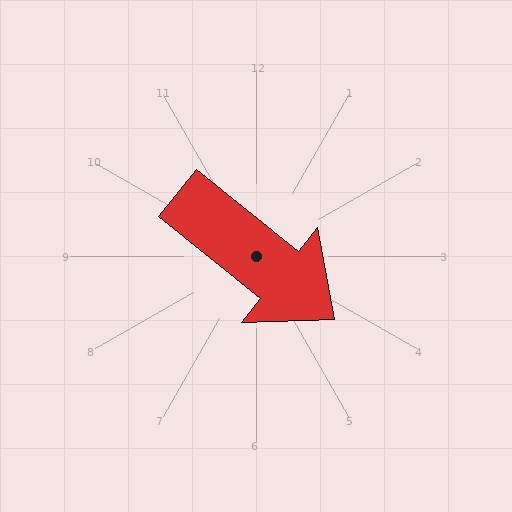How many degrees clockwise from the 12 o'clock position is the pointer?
Approximately 129 degrees.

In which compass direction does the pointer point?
Southeast.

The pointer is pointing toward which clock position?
Roughly 4 o'clock.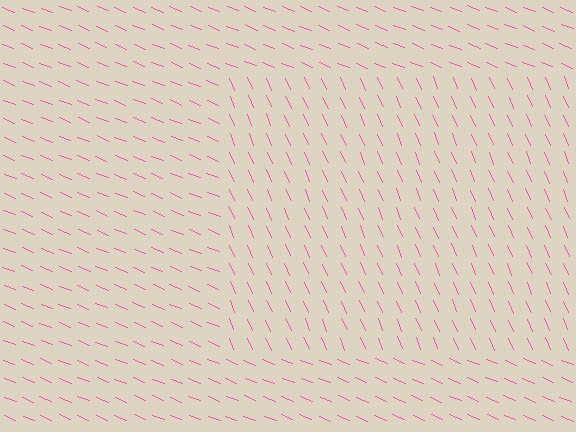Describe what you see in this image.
The image is filled with small pink line segments. A rectangle region in the image has lines oriented differently from the surrounding lines, creating a visible texture boundary.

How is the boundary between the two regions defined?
The boundary is defined purely by a change in line orientation (approximately 45 degrees difference). All lines are the same color and thickness.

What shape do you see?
I see a rectangle.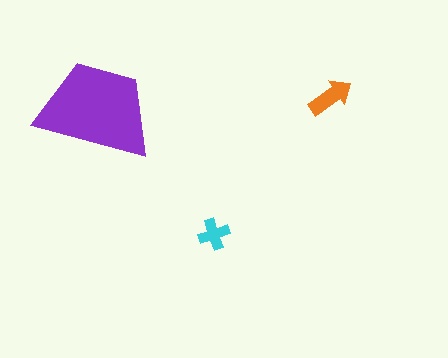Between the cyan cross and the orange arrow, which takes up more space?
The orange arrow.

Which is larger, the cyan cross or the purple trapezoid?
The purple trapezoid.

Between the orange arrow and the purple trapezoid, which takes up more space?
The purple trapezoid.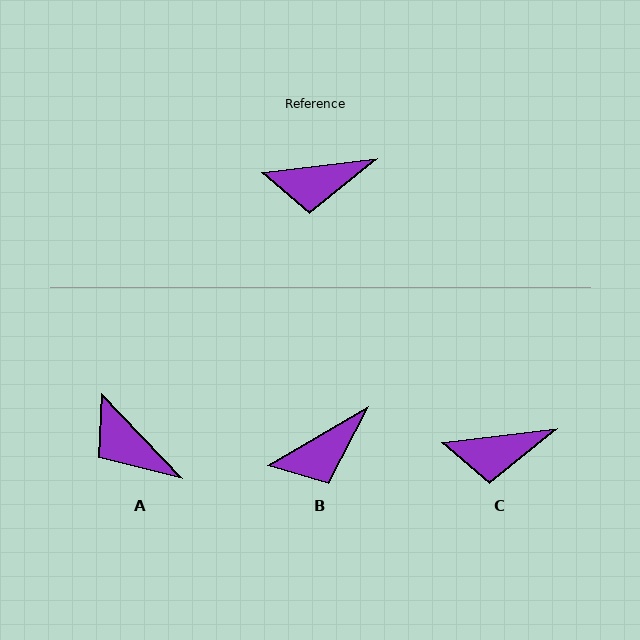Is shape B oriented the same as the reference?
No, it is off by about 23 degrees.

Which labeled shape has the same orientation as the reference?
C.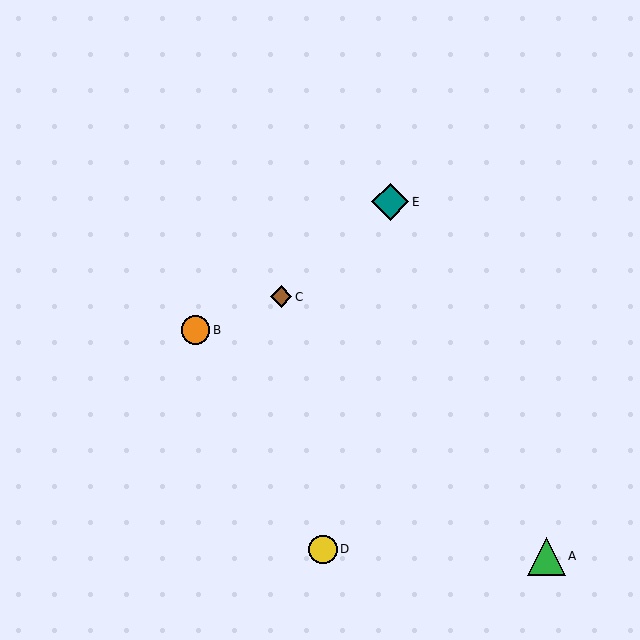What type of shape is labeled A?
Shape A is a green triangle.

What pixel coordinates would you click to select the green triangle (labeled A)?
Click at (547, 556) to select the green triangle A.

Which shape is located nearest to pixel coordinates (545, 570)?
The green triangle (labeled A) at (547, 556) is nearest to that location.